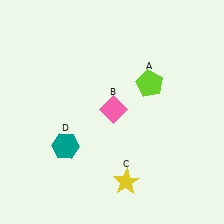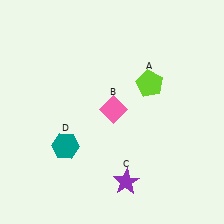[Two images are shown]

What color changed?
The star (C) changed from yellow in Image 1 to purple in Image 2.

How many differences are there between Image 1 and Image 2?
There is 1 difference between the two images.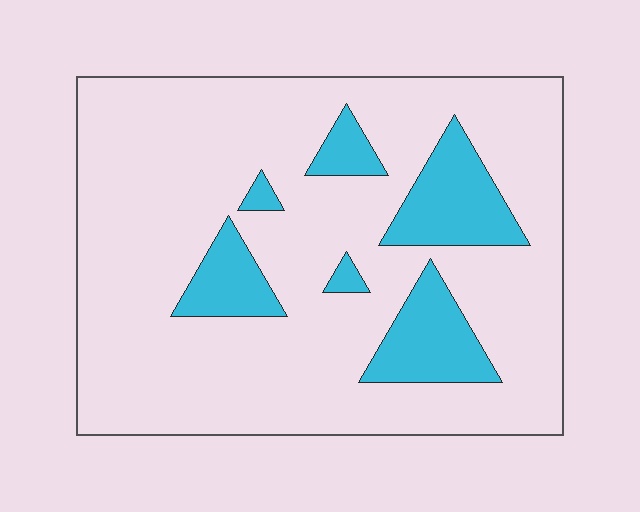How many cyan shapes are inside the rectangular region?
6.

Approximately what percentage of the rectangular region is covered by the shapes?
Approximately 15%.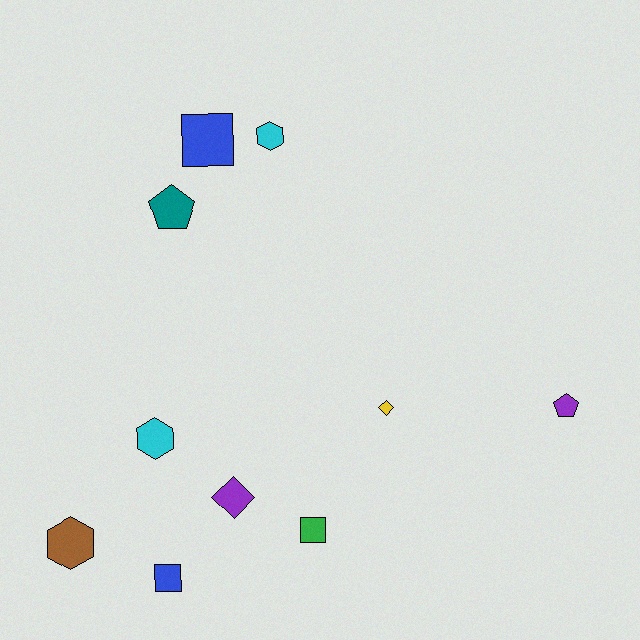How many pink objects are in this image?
There are no pink objects.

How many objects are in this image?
There are 10 objects.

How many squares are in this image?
There are 3 squares.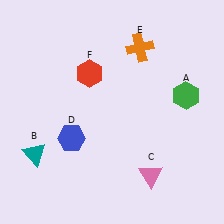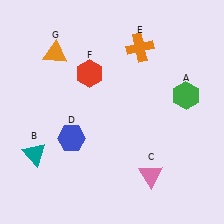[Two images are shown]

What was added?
An orange triangle (G) was added in Image 2.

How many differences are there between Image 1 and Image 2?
There is 1 difference between the two images.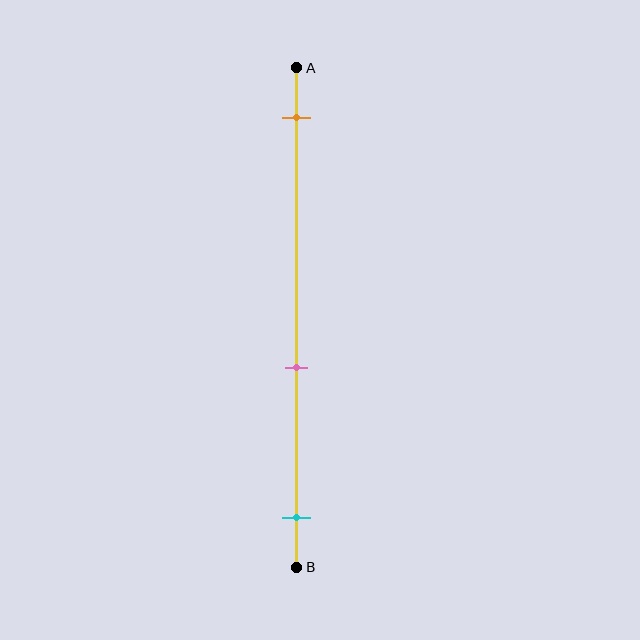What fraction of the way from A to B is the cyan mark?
The cyan mark is approximately 90% (0.9) of the way from A to B.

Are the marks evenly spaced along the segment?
No, the marks are not evenly spaced.